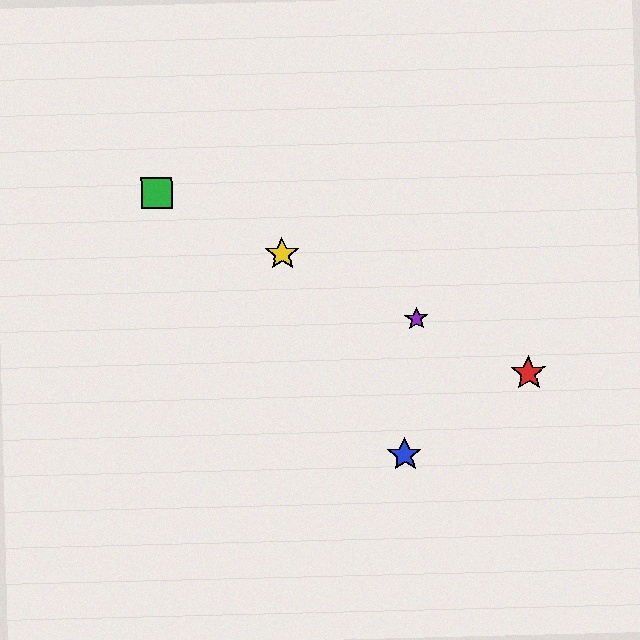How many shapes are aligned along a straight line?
4 shapes (the red star, the green square, the yellow star, the purple star) are aligned along a straight line.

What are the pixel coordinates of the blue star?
The blue star is at (405, 455).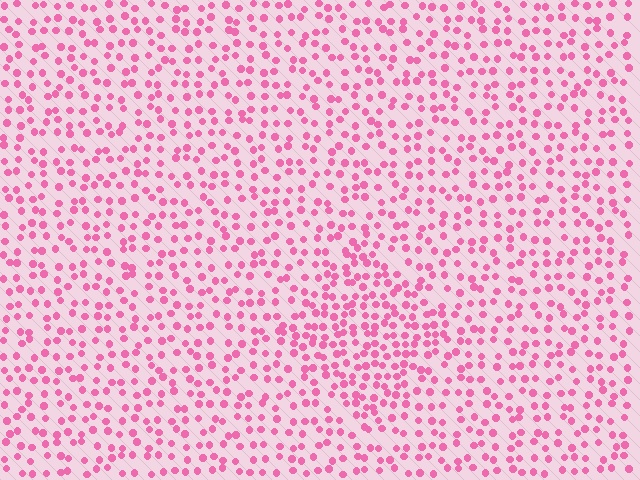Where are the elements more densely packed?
The elements are more densely packed inside the diamond boundary.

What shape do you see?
I see a diamond.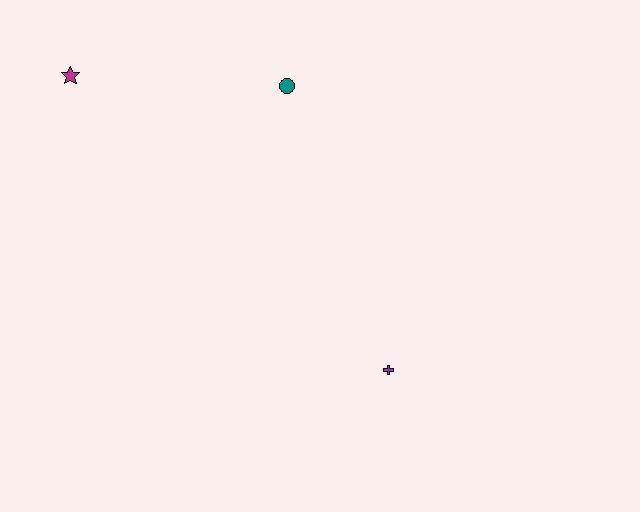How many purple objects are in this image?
There is 1 purple object.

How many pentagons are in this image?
There are no pentagons.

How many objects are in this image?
There are 3 objects.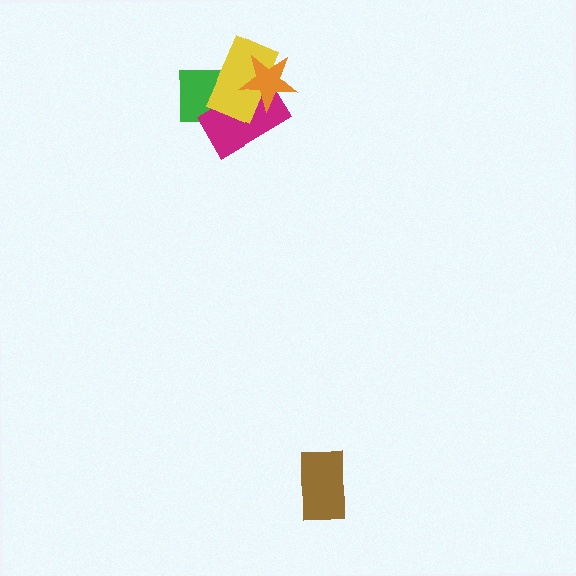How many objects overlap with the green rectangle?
3 objects overlap with the green rectangle.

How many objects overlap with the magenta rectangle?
3 objects overlap with the magenta rectangle.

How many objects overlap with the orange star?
3 objects overlap with the orange star.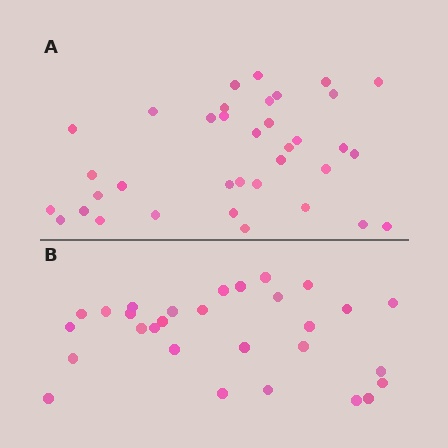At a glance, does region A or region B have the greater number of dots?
Region A (the top region) has more dots.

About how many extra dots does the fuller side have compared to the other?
Region A has roughly 8 or so more dots than region B.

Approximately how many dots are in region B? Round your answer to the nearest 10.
About 30 dots. (The exact count is 29, which rounds to 30.)